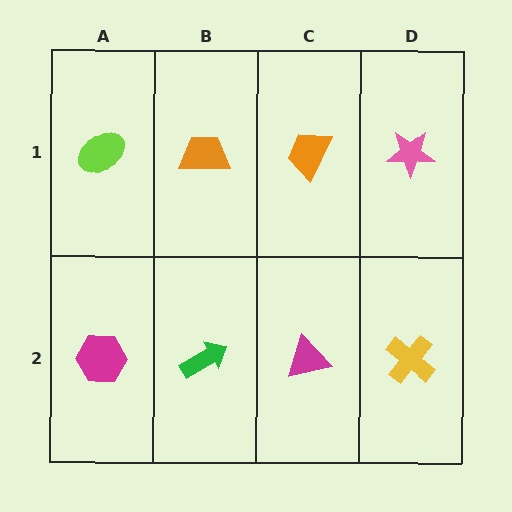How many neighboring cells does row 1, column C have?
3.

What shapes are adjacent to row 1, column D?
A yellow cross (row 2, column D), an orange trapezoid (row 1, column C).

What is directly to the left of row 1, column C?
An orange trapezoid.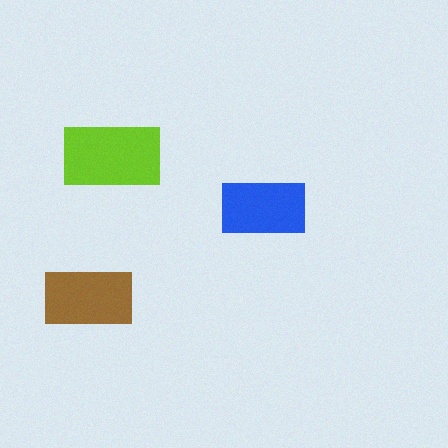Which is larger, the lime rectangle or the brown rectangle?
The lime one.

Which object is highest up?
The lime rectangle is topmost.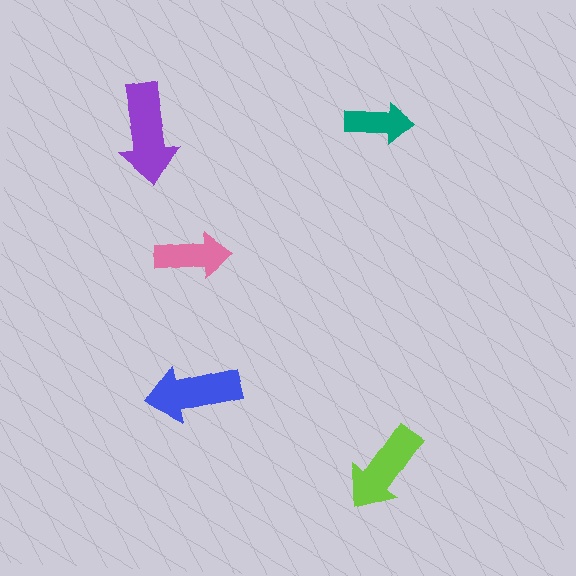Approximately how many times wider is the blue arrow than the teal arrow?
About 1.5 times wider.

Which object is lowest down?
The lime arrow is bottommost.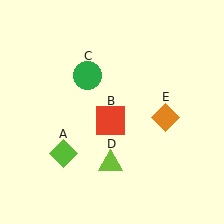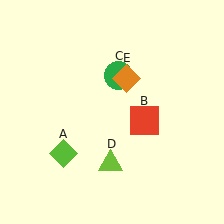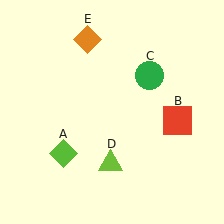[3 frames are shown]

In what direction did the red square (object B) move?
The red square (object B) moved right.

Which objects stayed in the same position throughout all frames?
Lime diamond (object A) and lime triangle (object D) remained stationary.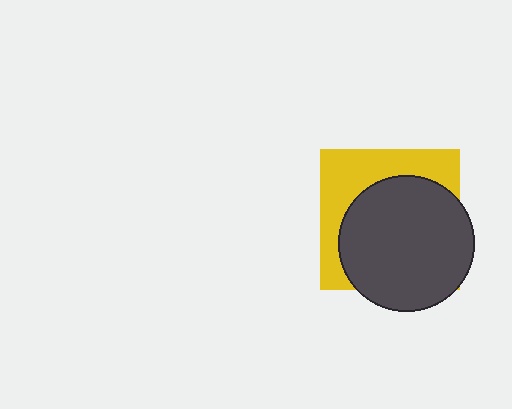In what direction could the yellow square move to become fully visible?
The yellow square could move toward the upper-left. That would shift it out from behind the dark gray circle entirely.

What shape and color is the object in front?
The object in front is a dark gray circle.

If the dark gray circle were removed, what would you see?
You would see the complete yellow square.